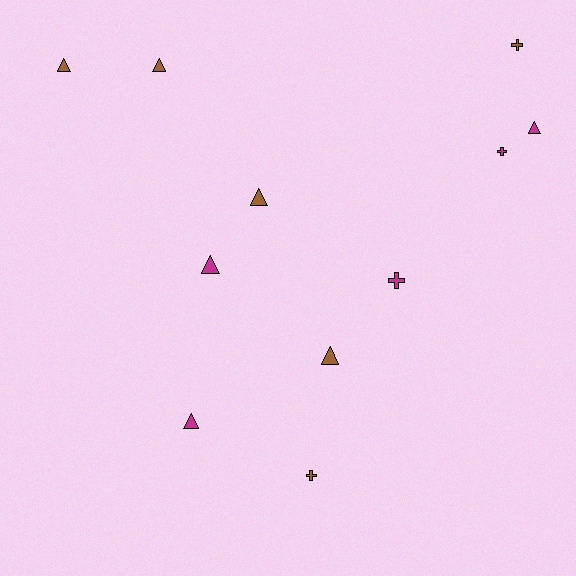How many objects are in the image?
There are 11 objects.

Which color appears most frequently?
Brown, with 6 objects.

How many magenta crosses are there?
There are 2 magenta crosses.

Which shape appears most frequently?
Triangle, with 7 objects.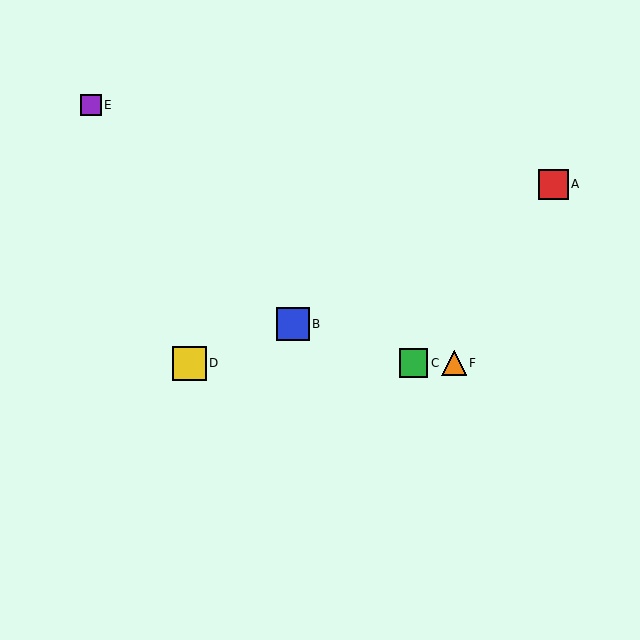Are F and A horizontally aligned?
No, F is at y≈363 and A is at y≈184.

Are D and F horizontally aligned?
Yes, both are at y≈363.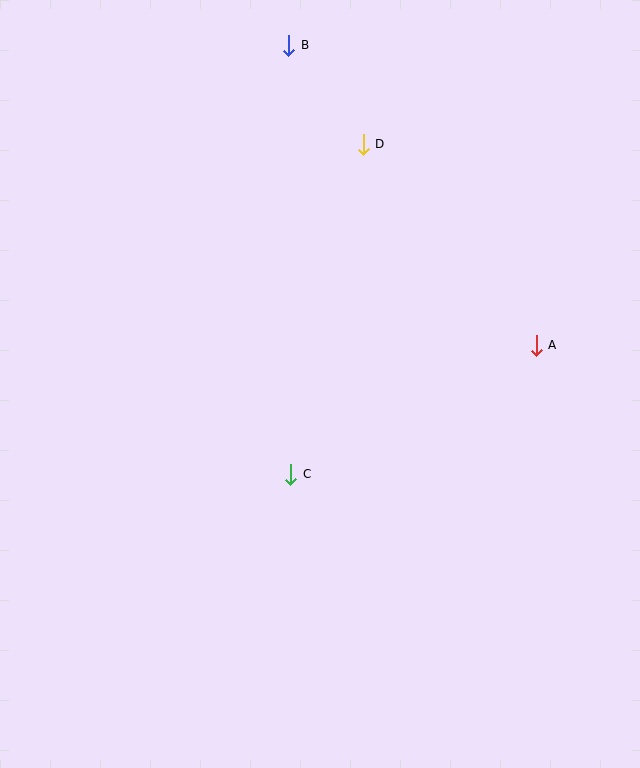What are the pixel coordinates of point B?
Point B is at (289, 45).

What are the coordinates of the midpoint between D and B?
The midpoint between D and B is at (326, 95).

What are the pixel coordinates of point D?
Point D is at (363, 144).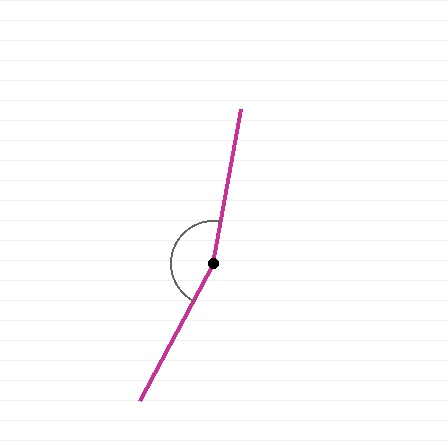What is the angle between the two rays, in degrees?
Approximately 162 degrees.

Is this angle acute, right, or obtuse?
It is obtuse.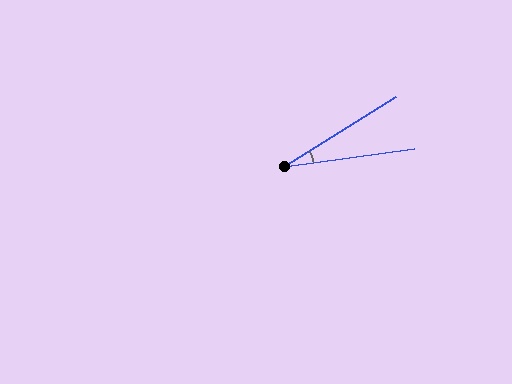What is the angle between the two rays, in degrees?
Approximately 24 degrees.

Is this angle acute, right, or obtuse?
It is acute.